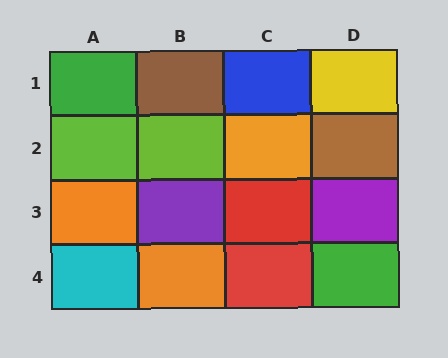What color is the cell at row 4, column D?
Green.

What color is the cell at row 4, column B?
Orange.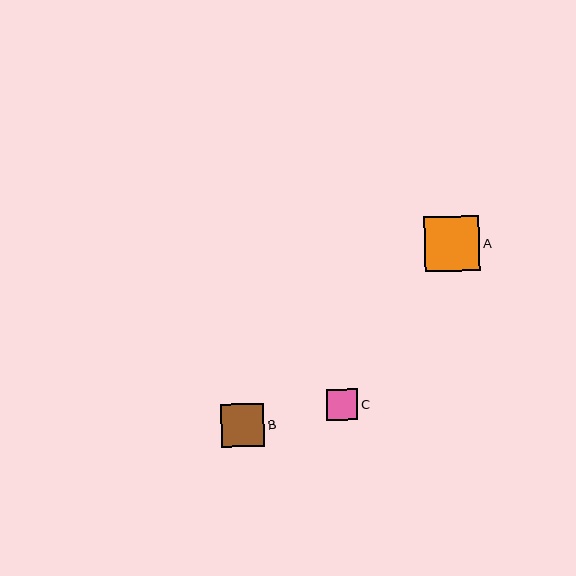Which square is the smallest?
Square C is the smallest with a size of approximately 31 pixels.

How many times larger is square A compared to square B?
Square A is approximately 1.3 times the size of square B.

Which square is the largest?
Square A is the largest with a size of approximately 55 pixels.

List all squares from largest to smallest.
From largest to smallest: A, B, C.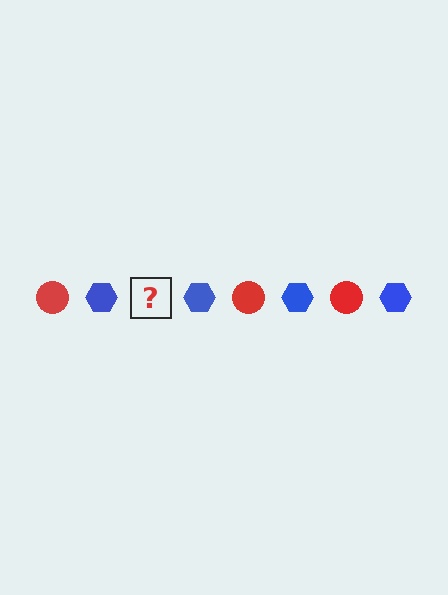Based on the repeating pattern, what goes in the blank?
The blank should be a red circle.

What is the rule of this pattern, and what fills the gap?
The rule is that the pattern alternates between red circle and blue hexagon. The gap should be filled with a red circle.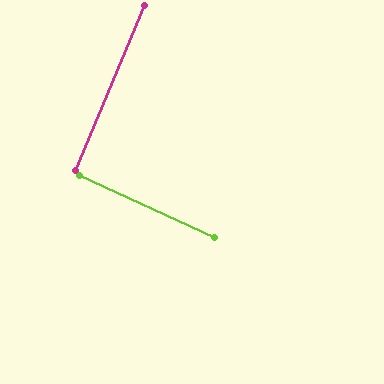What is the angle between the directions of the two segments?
Approximately 88 degrees.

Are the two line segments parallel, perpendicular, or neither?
Perpendicular — they meet at approximately 88°.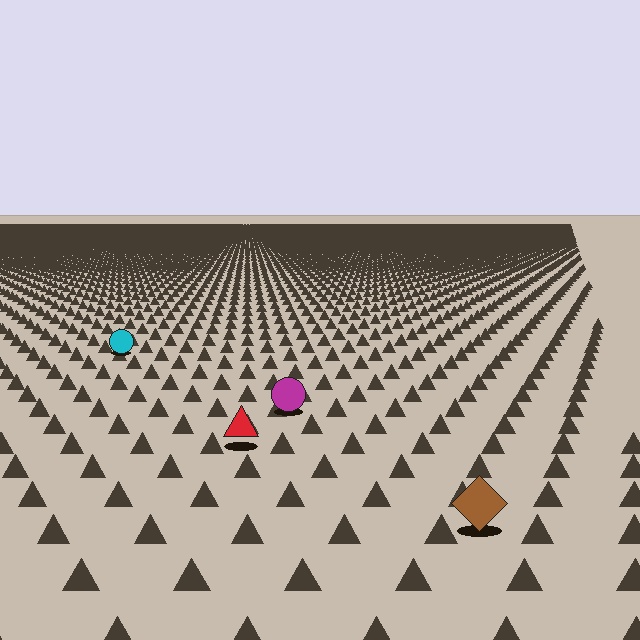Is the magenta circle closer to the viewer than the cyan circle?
Yes. The magenta circle is closer — you can tell from the texture gradient: the ground texture is coarser near it.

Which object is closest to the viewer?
The brown diamond is closest. The texture marks near it are larger and more spread out.